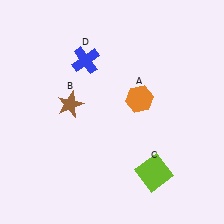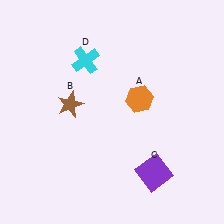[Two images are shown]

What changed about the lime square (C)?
In Image 1, C is lime. In Image 2, it changed to purple.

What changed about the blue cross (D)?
In Image 1, D is blue. In Image 2, it changed to cyan.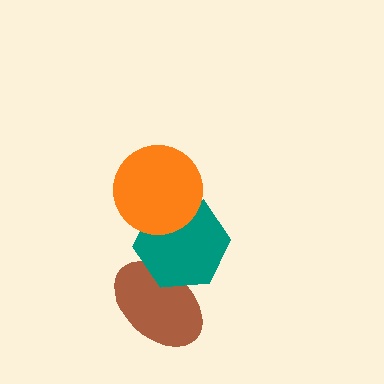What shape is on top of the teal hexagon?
The orange circle is on top of the teal hexagon.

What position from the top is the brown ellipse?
The brown ellipse is 3rd from the top.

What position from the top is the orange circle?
The orange circle is 1st from the top.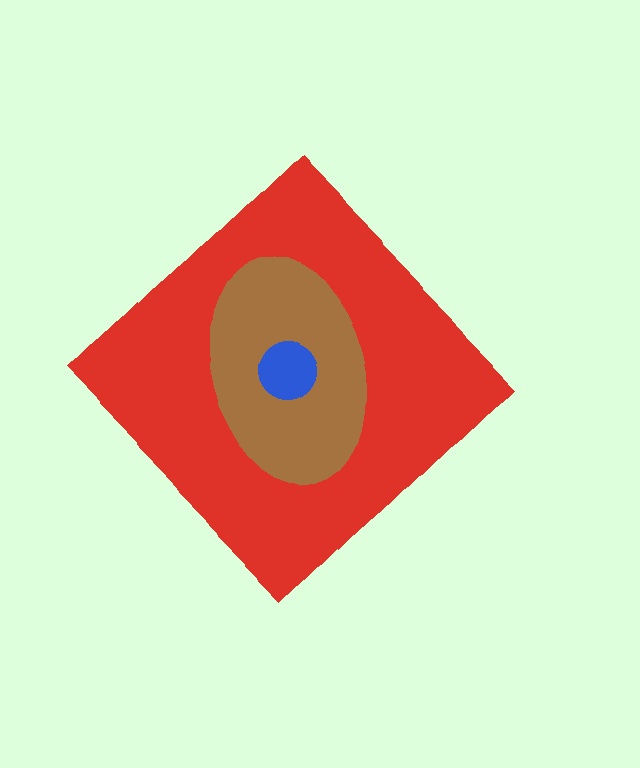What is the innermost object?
The blue circle.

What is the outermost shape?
The red diamond.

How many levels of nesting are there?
3.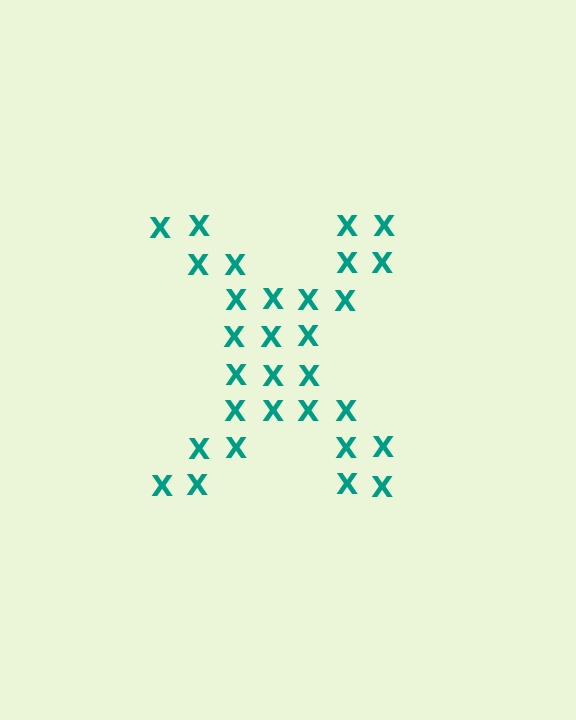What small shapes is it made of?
It is made of small letter X's.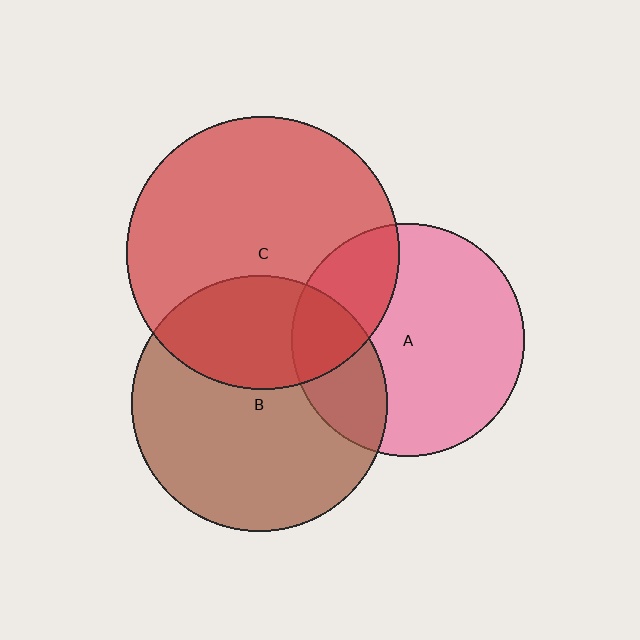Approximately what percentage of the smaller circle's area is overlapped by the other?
Approximately 25%.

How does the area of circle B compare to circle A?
Approximately 1.2 times.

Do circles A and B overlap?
Yes.